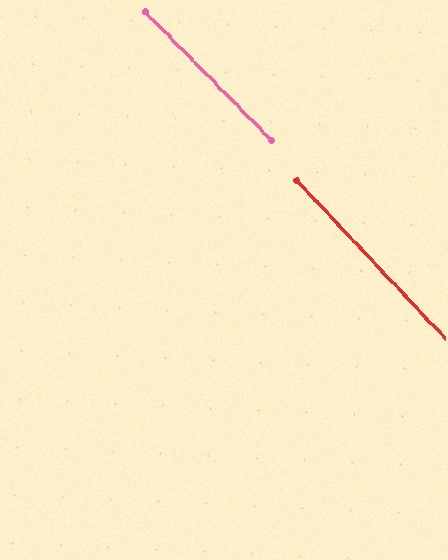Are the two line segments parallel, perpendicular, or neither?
Parallel — their directions differ by only 1.5°.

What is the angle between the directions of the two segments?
Approximately 1 degree.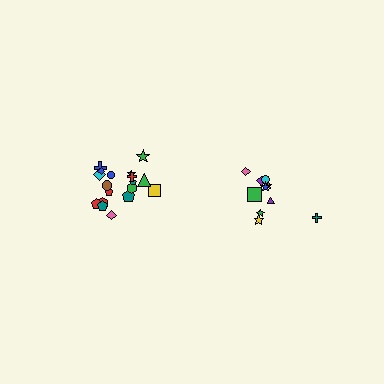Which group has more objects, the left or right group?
The left group.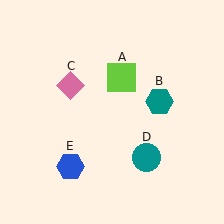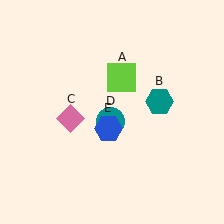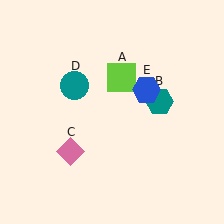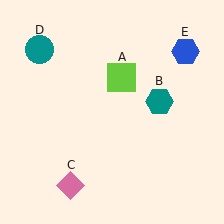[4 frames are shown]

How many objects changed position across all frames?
3 objects changed position: pink diamond (object C), teal circle (object D), blue hexagon (object E).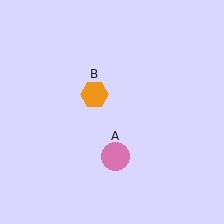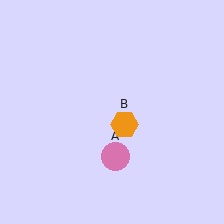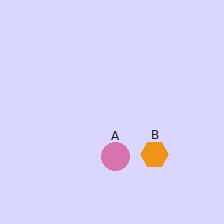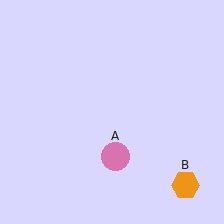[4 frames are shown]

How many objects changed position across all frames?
1 object changed position: orange hexagon (object B).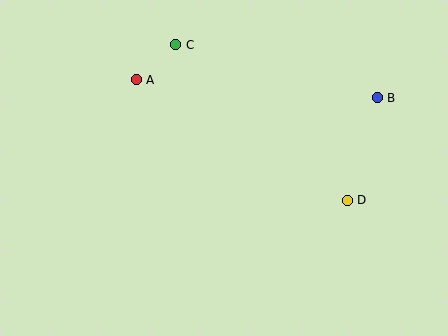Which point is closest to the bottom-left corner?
Point A is closest to the bottom-left corner.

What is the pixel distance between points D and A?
The distance between D and A is 243 pixels.